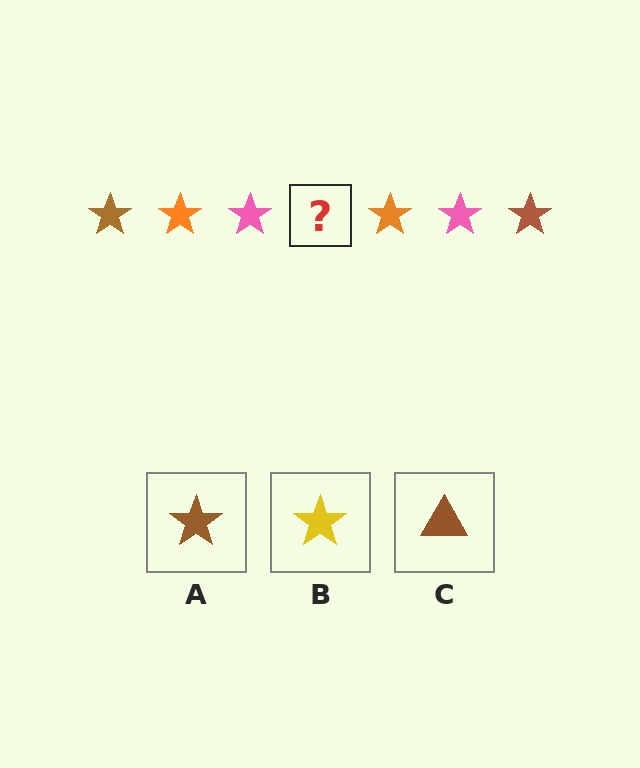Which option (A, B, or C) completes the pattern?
A.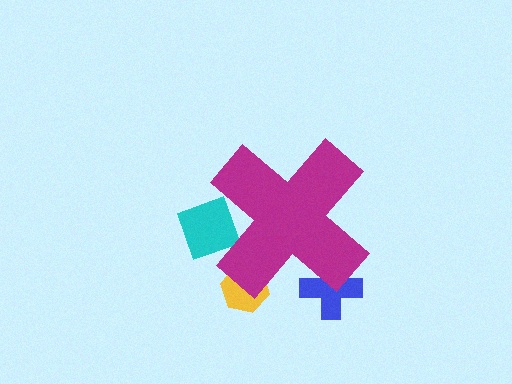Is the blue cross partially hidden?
Yes, the blue cross is partially hidden behind the magenta cross.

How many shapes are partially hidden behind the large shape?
3 shapes are partially hidden.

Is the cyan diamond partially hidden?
Yes, the cyan diamond is partially hidden behind the magenta cross.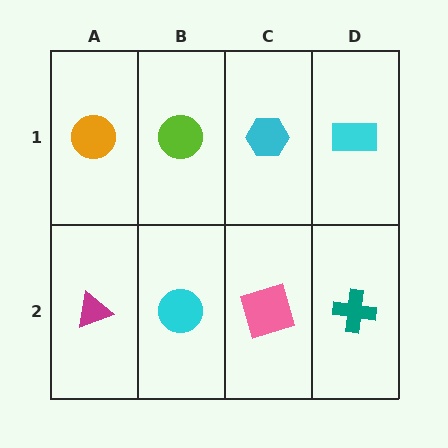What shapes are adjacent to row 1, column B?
A cyan circle (row 2, column B), an orange circle (row 1, column A), a cyan hexagon (row 1, column C).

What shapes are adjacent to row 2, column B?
A lime circle (row 1, column B), a magenta triangle (row 2, column A), a pink square (row 2, column C).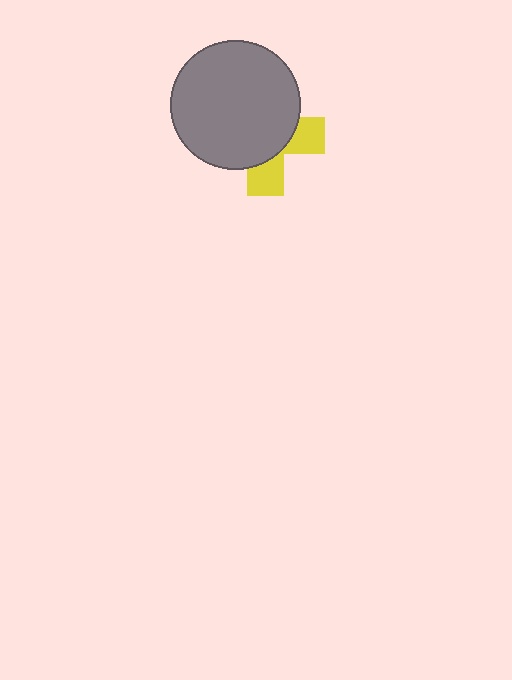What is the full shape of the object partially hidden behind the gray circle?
The partially hidden object is a yellow cross.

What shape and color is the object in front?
The object in front is a gray circle.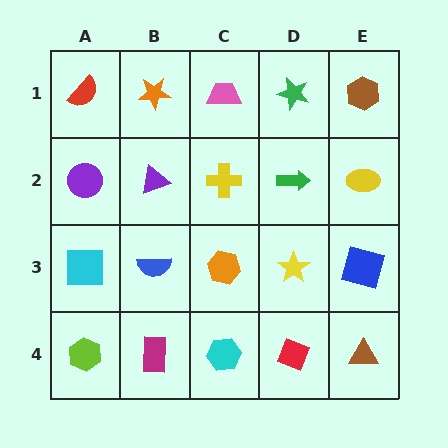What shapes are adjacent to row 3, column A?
A purple circle (row 2, column A), a lime hexagon (row 4, column A), a blue semicircle (row 3, column B).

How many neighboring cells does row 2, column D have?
4.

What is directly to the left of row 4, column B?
A lime hexagon.